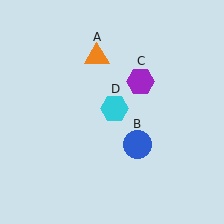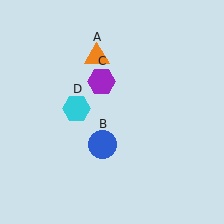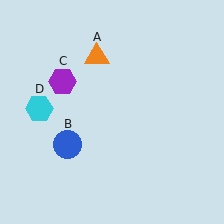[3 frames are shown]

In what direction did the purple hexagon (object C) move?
The purple hexagon (object C) moved left.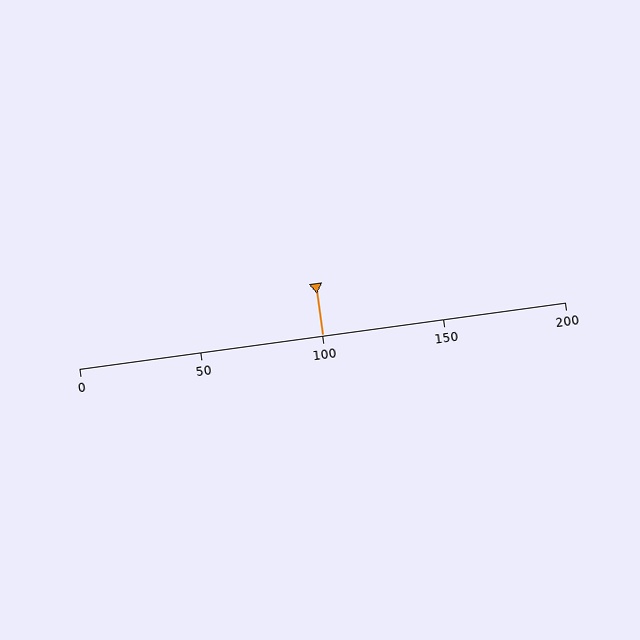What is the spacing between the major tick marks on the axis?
The major ticks are spaced 50 apart.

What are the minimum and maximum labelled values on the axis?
The axis runs from 0 to 200.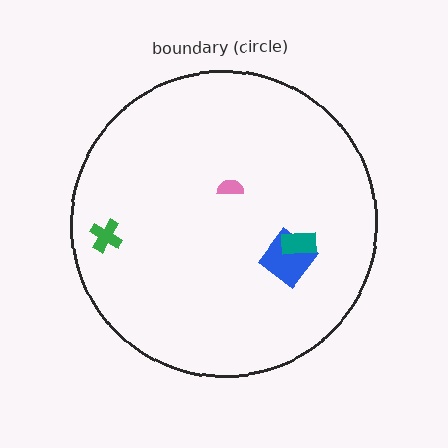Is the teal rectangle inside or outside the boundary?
Inside.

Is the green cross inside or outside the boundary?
Inside.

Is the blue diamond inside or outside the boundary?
Inside.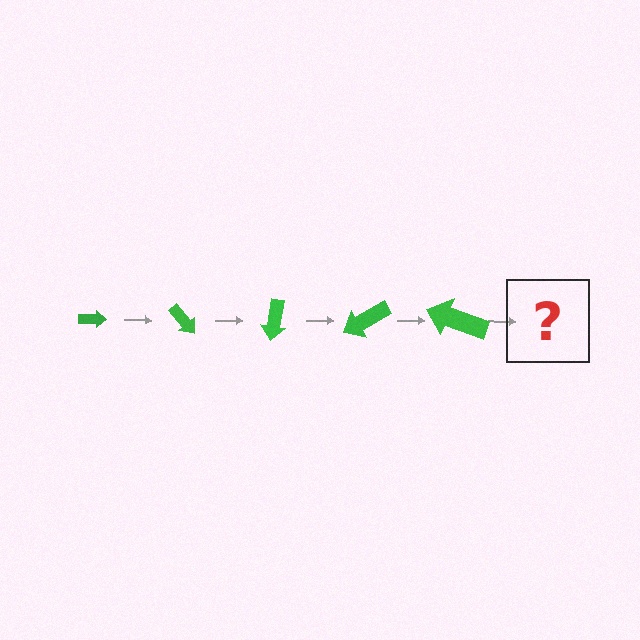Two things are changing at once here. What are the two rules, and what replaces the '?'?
The two rules are that the arrow grows larger each step and it rotates 50 degrees each step. The '?' should be an arrow, larger than the previous one and rotated 250 degrees from the start.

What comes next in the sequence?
The next element should be an arrow, larger than the previous one and rotated 250 degrees from the start.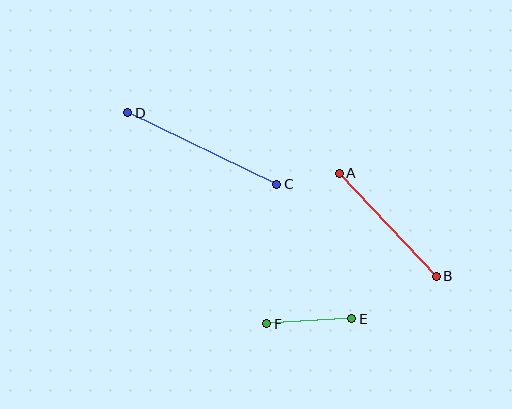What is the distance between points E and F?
The distance is approximately 85 pixels.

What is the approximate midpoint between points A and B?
The midpoint is at approximately (388, 225) pixels.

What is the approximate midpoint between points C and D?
The midpoint is at approximately (202, 148) pixels.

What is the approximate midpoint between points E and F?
The midpoint is at approximately (309, 321) pixels.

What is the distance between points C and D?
The distance is approximately 165 pixels.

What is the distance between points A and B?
The distance is approximately 141 pixels.